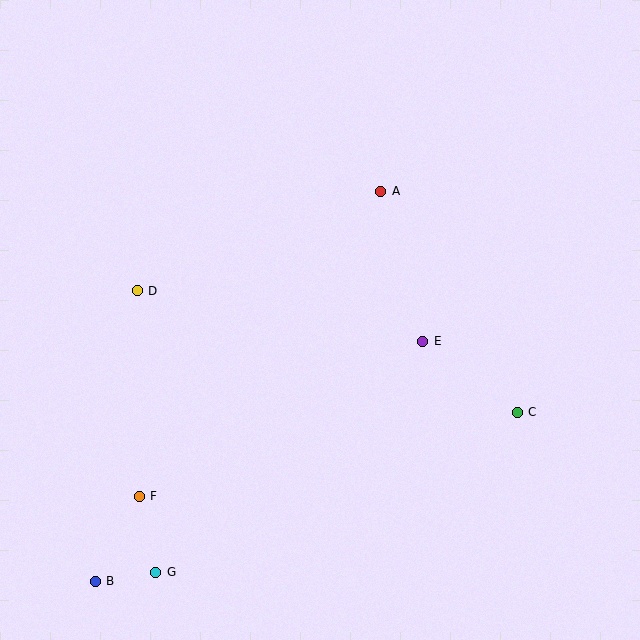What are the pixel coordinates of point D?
Point D is at (137, 291).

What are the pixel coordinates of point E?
Point E is at (423, 341).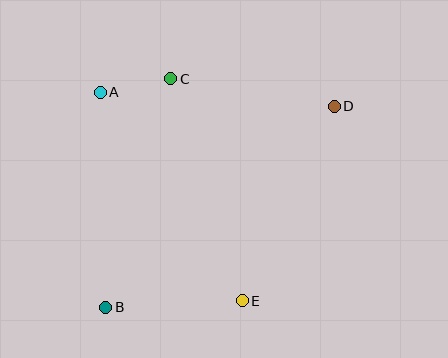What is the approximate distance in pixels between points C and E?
The distance between C and E is approximately 233 pixels.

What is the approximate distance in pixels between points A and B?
The distance between A and B is approximately 215 pixels.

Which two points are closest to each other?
Points A and C are closest to each other.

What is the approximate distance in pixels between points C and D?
The distance between C and D is approximately 166 pixels.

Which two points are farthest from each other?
Points B and D are farthest from each other.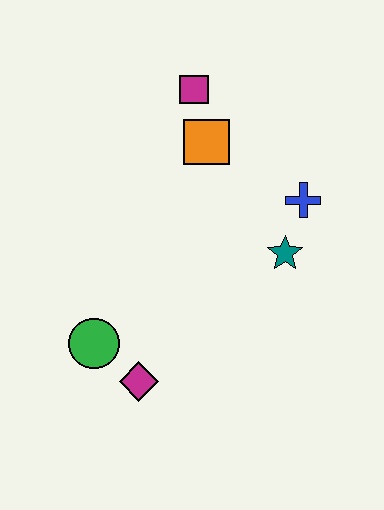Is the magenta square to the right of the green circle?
Yes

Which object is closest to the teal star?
The blue cross is closest to the teal star.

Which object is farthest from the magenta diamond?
The magenta square is farthest from the magenta diamond.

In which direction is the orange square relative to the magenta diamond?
The orange square is above the magenta diamond.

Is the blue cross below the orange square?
Yes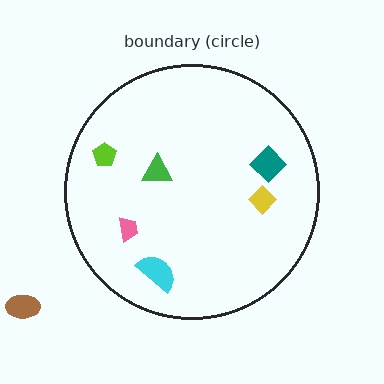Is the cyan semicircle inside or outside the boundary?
Inside.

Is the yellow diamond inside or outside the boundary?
Inside.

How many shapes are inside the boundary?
6 inside, 1 outside.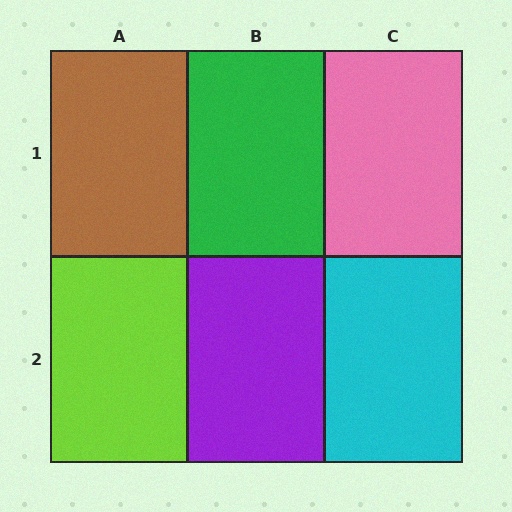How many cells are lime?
1 cell is lime.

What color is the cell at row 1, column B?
Green.